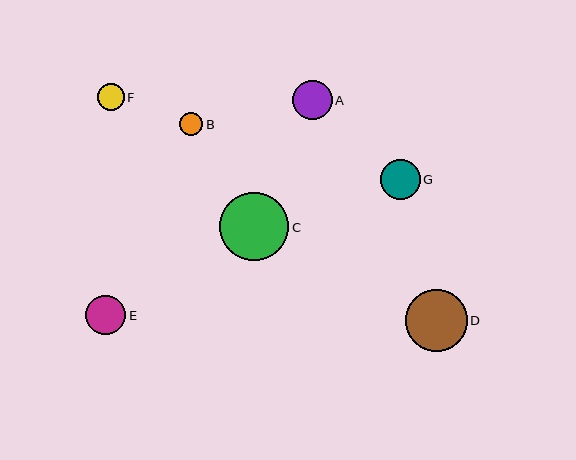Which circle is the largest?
Circle C is the largest with a size of approximately 69 pixels.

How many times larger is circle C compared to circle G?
Circle C is approximately 1.7 times the size of circle G.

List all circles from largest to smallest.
From largest to smallest: C, D, G, E, A, F, B.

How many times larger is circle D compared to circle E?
Circle D is approximately 1.6 times the size of circle E.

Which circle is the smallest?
Circle B is the smallest with a size of approximately 23 pixels.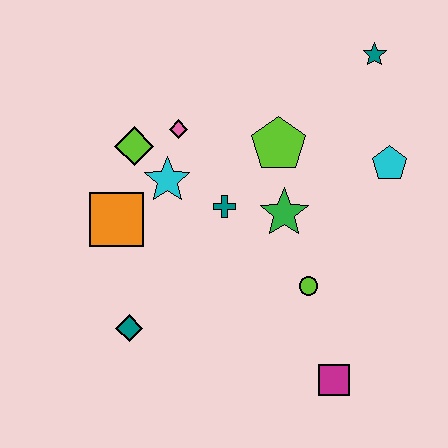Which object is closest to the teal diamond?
The orange square is closest to the teal diamond.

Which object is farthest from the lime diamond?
The magenta square is farthest from the lime diamond.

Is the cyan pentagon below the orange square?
No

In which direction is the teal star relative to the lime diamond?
The teal star is to the right of the lime diamond.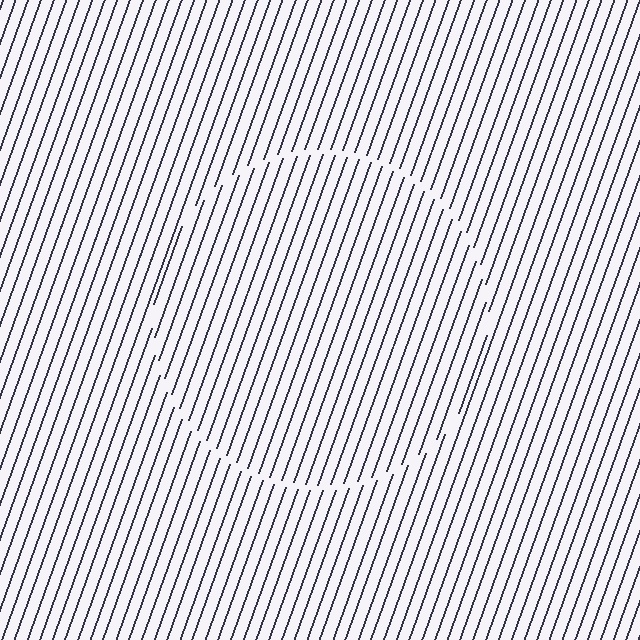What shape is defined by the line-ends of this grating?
An illusory circle. The interior of the shape contains the same grating, shifted by half a period — the contour is defined by the phase discontinuity where line-ends from the inner and outer gratings abut.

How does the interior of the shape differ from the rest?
The interior of the shape contains the same grating, shifted by half a period — the contour is defined by the phase discontinuity where line-ends from the inner and outer gratings abut.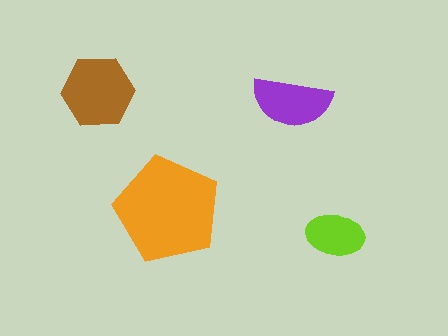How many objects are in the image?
There are 4 objects in the image.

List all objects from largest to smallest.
The orange pentagon, the brown hexagon, the purple semicircle, the lime ellipse.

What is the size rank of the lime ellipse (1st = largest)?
4th.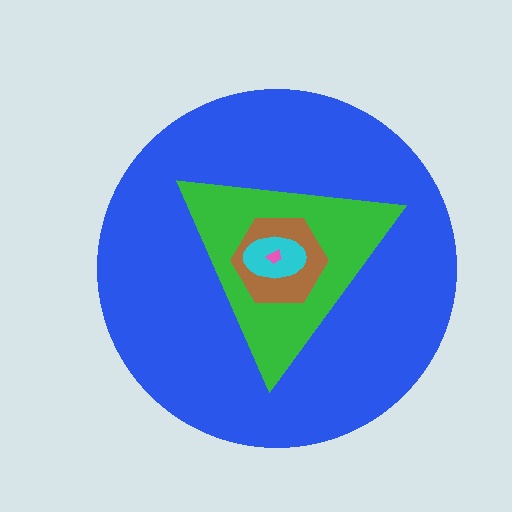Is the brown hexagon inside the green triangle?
Yes.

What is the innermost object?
The pink trapezoid.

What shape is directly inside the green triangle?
The brown hexagon.